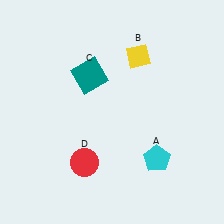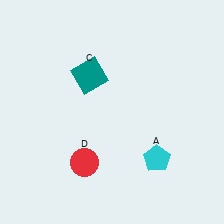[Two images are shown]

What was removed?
The yellow diamond (B) was removed in Image 2.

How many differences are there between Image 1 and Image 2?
There is 1 difference between the two images.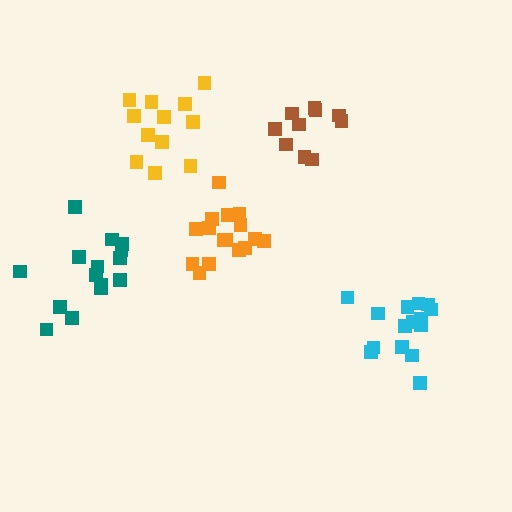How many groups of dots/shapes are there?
There are 5 groups.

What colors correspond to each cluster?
The clusters are colored: brown, cyan, orange, yellow, teal.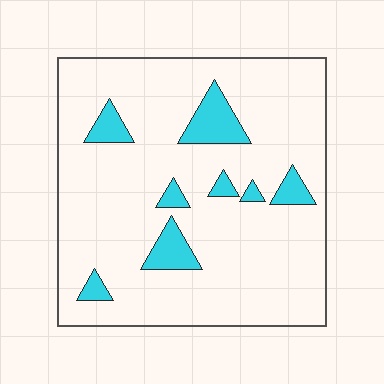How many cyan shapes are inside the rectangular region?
8.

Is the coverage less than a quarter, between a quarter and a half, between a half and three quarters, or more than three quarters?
Less than a quarter.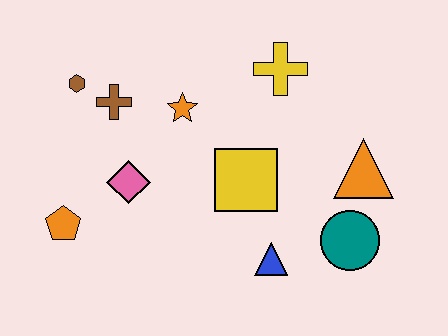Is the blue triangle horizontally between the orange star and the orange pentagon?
No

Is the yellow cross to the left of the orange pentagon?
No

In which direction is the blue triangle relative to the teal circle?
The blue triangle is to the left of the teal circle.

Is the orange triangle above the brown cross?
No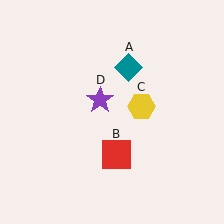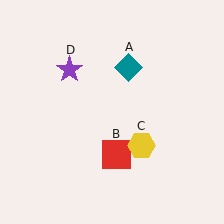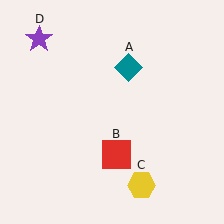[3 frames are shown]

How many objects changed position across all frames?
2 objects changed position: yellow hexagon (object C), purple star (object D).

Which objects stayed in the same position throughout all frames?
Teal diamond (object A) and red square (object B) remained stationary.